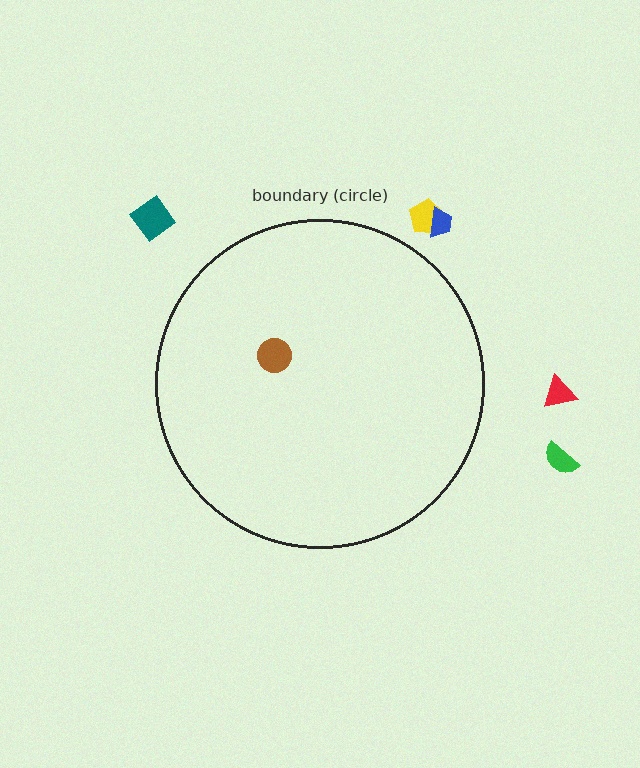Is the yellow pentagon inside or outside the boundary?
Outside.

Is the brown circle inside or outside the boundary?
Inside.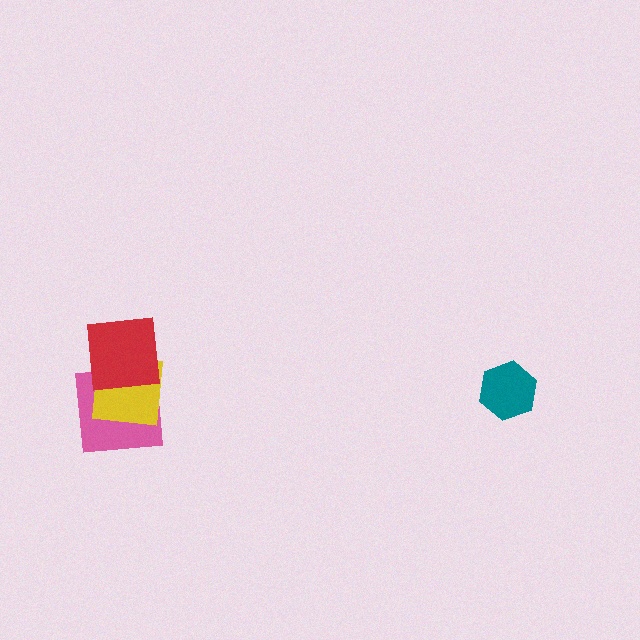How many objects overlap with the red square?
2 objects overlap with the red square.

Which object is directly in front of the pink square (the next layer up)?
The yellow square is directly in front of the pink square.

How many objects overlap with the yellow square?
2 objects overlap with the yellow square.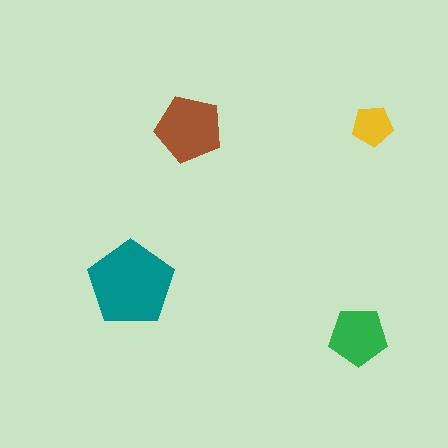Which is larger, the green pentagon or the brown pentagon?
The brown one.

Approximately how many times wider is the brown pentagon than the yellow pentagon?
About 1.5 times wider.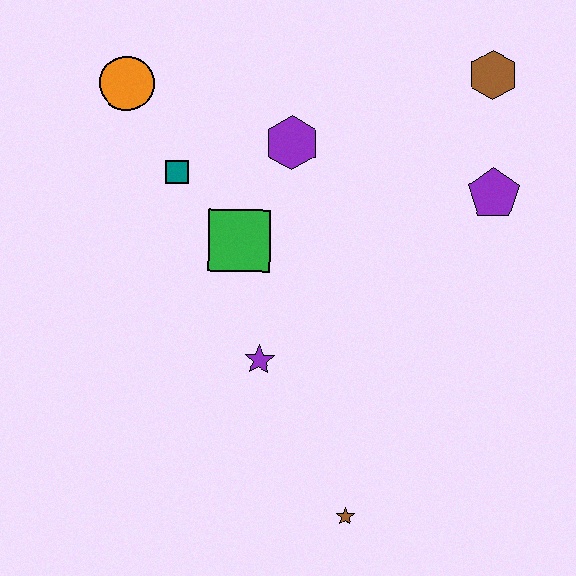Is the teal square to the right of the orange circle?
Yes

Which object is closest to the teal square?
The green square is closest to the teal square.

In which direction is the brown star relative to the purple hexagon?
The brown star is below the purple hexagon.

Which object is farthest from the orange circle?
The brown star is farthest from the orange circle.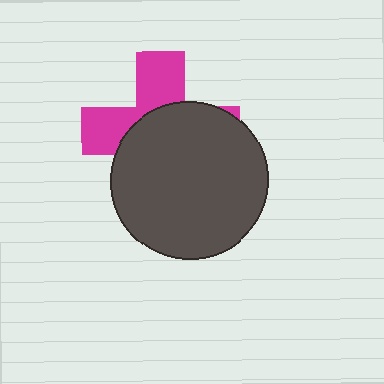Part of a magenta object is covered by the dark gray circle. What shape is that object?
It is a cross.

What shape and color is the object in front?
The object in front is a dark gray circle.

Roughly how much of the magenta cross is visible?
A small part of it is visible (roughly 39%).